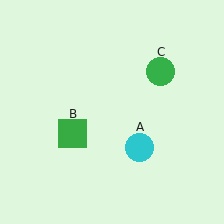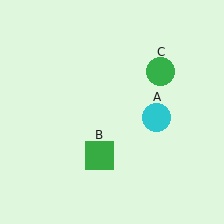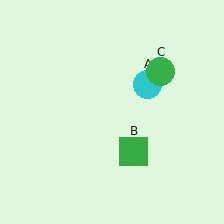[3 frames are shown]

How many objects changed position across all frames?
2 objects changed position: cyan circle (object A), green square (object B).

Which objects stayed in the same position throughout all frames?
Green circle (object C) remained stationary.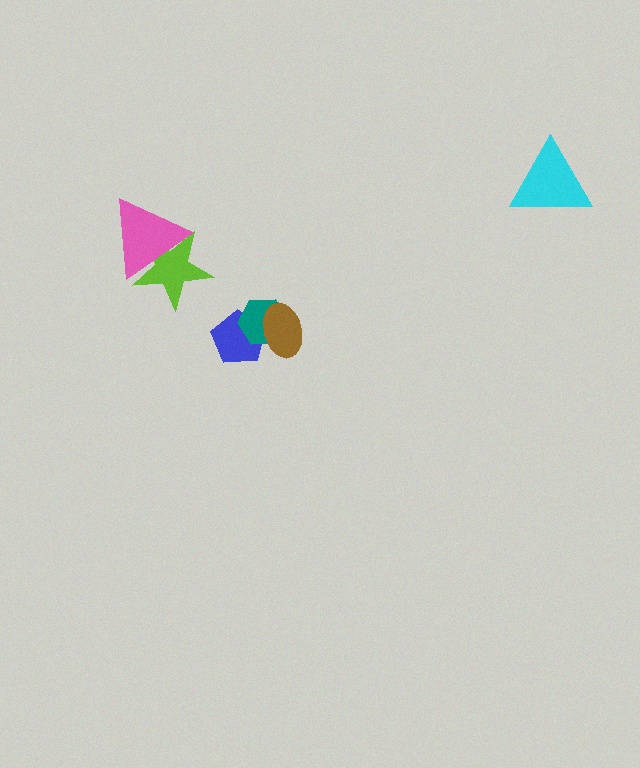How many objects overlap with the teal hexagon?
2 objects overlap with the teal hexagon.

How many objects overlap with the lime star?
1 object overlaps with the lime star.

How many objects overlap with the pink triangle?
1 object overlaps with the pink triangle.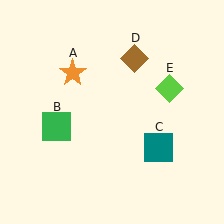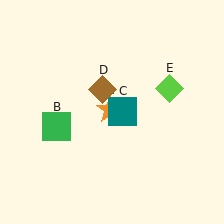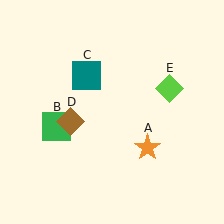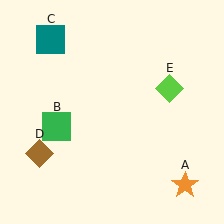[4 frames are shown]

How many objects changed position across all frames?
3 objects changed position: orange star (object A), teal square (object C), brown diamond (object D).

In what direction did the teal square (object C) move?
The teal square (object C) moved up and to the left.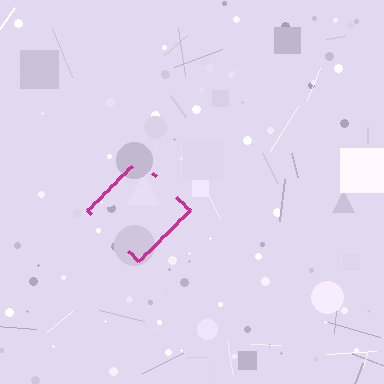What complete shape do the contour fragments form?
The contour fragments form a diamond.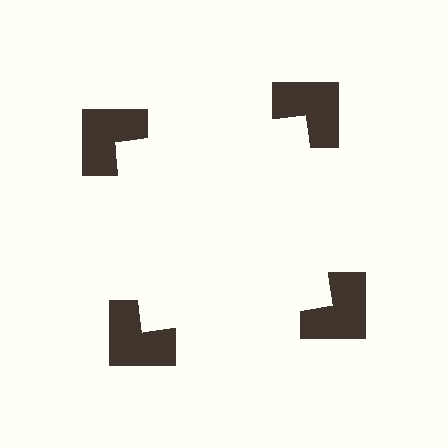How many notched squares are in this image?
There are 4 — one at each vertex of the illusory square.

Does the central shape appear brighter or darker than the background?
It typically appears slightly brighter than the background, even though no actual brightness change is drawn.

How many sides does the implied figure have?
4 sides.